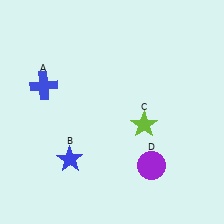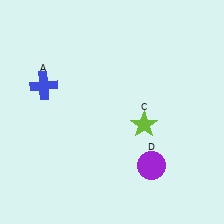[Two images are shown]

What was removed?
The blue star (B) was removed in Image 2.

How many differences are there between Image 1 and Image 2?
There is 1 difference between the two images.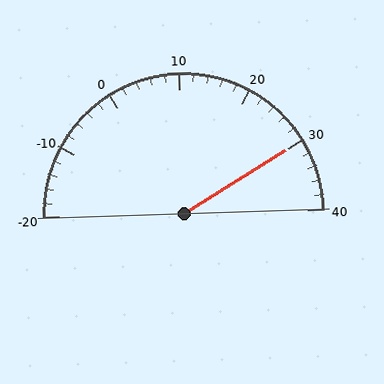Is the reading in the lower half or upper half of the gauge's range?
The reading is in the upper half of the range (-20 to 40).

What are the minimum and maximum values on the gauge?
The gauge ranges from -20 to 40.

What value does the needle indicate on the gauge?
The needle indicates approximately 30.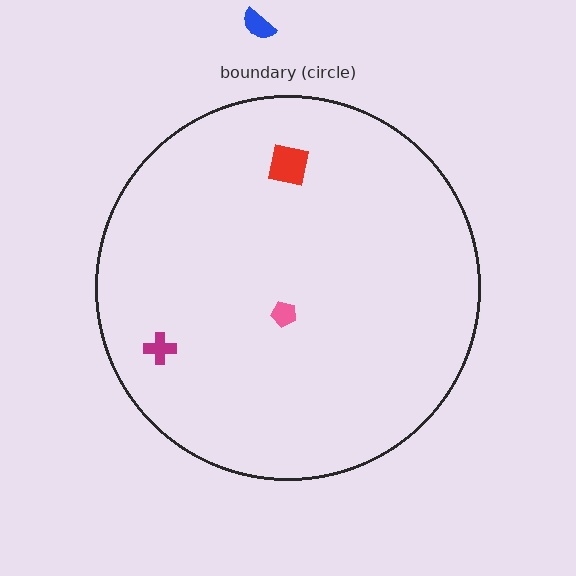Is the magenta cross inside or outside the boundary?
Inside.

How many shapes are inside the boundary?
3 inside, 1 outside.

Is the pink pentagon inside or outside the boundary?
Inside.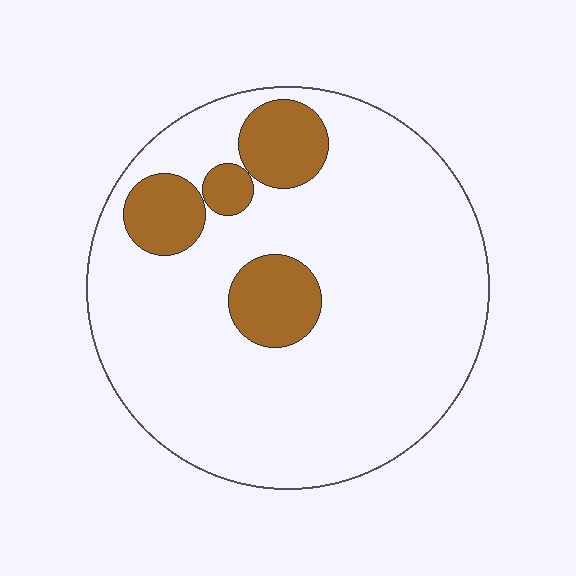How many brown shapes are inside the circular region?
4.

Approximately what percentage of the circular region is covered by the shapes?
Approximately 15%.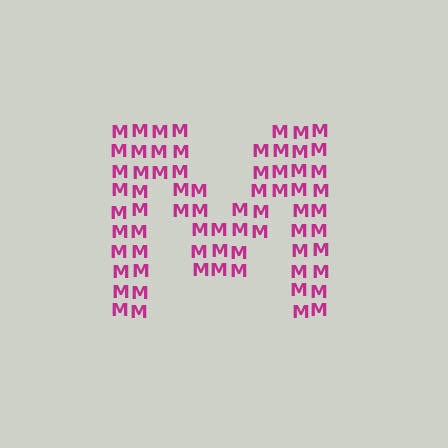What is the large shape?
The large shape is the letter M.